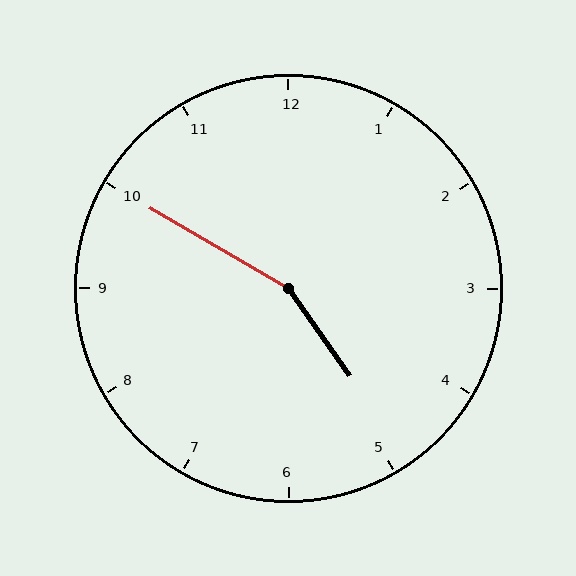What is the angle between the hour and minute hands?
Approximately 155 degrees.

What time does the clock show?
4:50.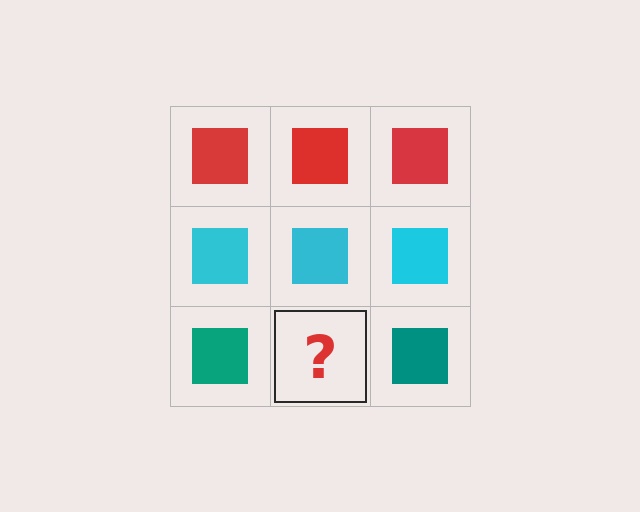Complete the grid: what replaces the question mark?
The question mark should be replaced with a teal square.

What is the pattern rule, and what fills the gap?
The rule is that each row has a consistent color. The gap should be filled with a teal square.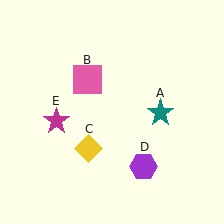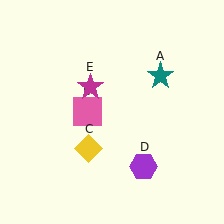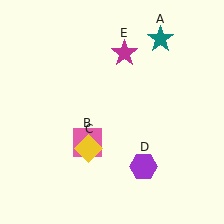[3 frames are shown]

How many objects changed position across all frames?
3 objects changed position: teal star (object A), pink square (object B), magenta star (object E).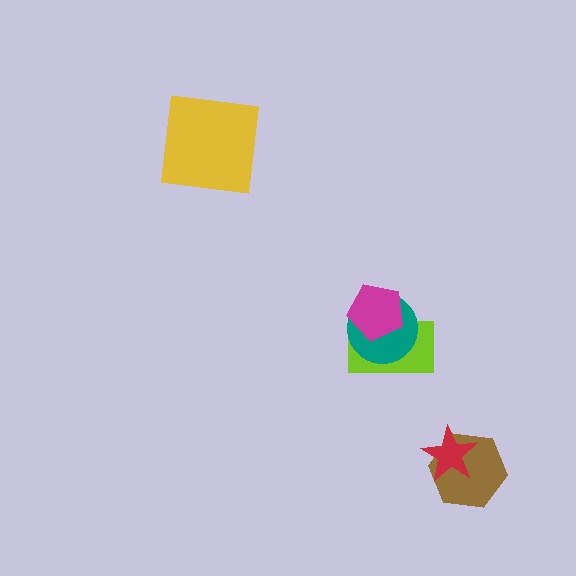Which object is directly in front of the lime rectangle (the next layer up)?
The teal circle is directly in front of the lime rectangle.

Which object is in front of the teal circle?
The magenta pentagon is in front of the teal circle.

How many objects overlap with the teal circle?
2 objects overlap with the teal circle.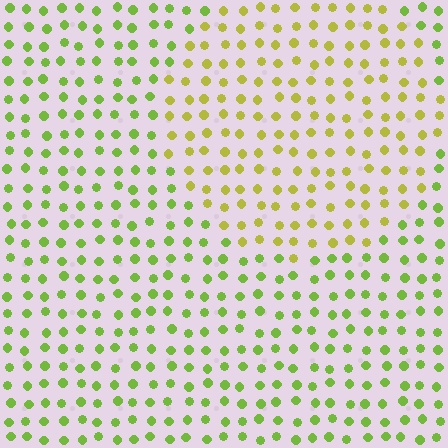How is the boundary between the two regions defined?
The boundary is defined purely by a slight shift in hue (about 32 degrees). Spacing, size, and orientation are identical on both sides.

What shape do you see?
I see a circle.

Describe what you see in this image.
The image is filled with small lime elements in a uniform arrangement. A circle-shaped region is visible where the elements are tinted to a slightly different hue, forming a subtle color boundary.